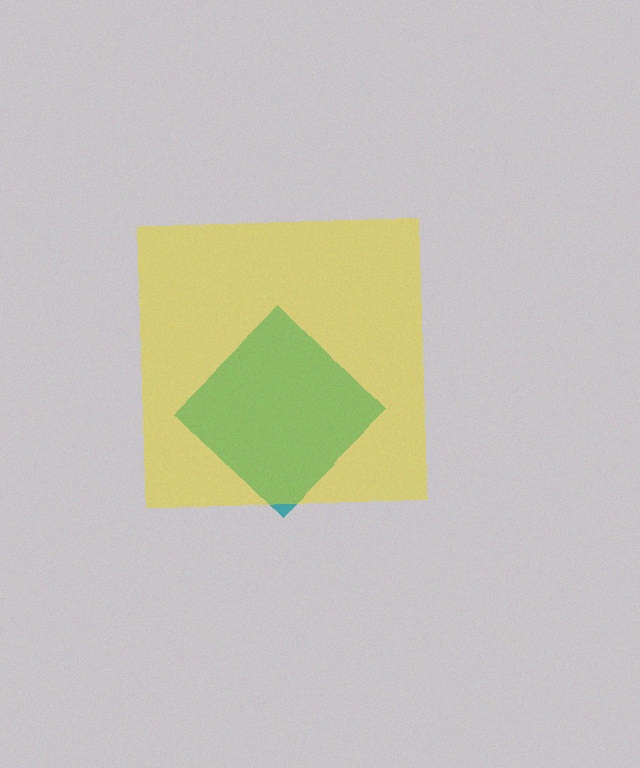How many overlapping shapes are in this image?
There are 2 overlapping shapes in the image.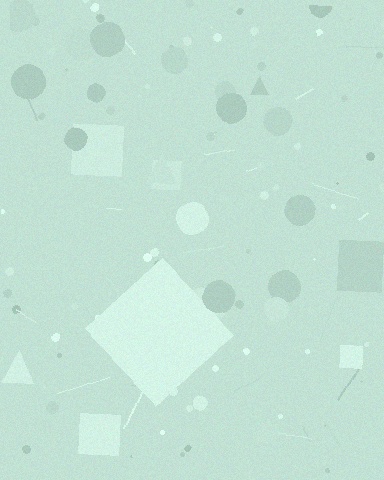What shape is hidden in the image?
A diamond is hidden in the image.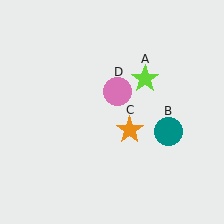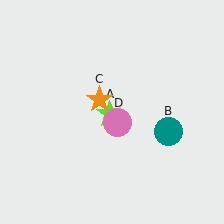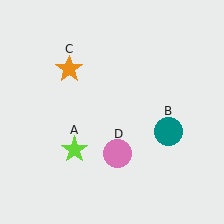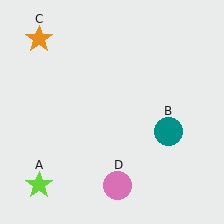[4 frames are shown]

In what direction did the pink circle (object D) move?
The pink circle (object D) moved down.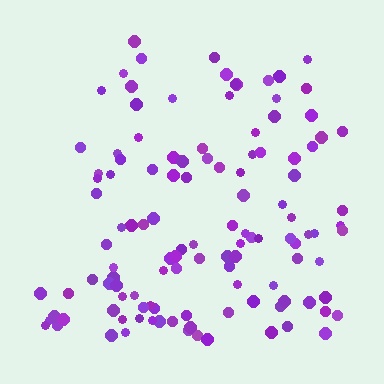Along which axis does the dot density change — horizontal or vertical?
Vertical.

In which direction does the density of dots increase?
From top to bottom, with the bottom side densest.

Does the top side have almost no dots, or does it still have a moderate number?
Still a moderate number, just noticeably fewer than the bottom.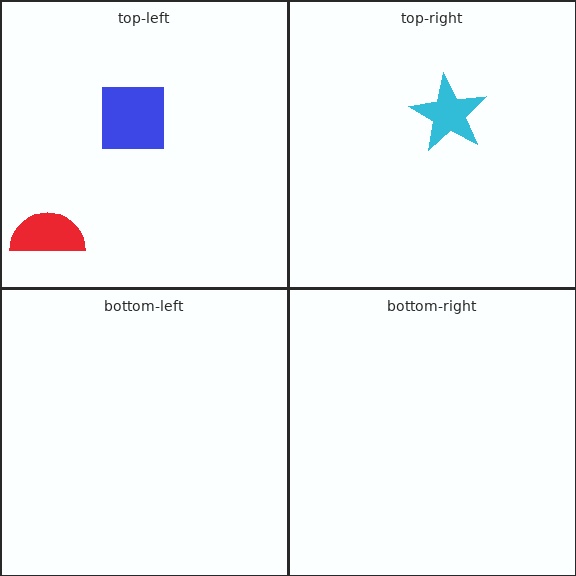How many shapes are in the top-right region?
1.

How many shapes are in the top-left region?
2.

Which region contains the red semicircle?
The top-left region.